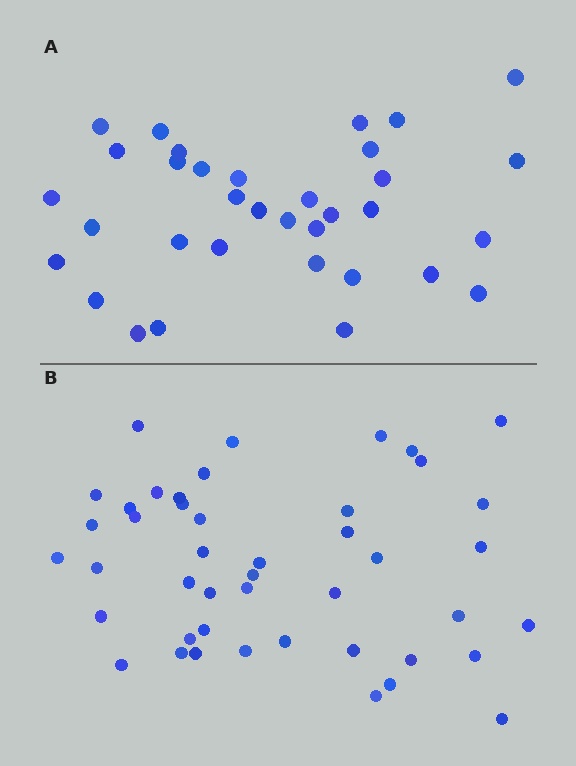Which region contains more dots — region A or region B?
Region B (the bottom region) has more dots.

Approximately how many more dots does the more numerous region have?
Region B has roughly 12 or so more dots than region A.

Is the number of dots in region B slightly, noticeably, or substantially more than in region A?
Region B has noticeably more, but not dramatically so. The ratio is roughly 1.3 to 1.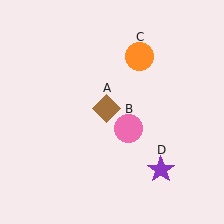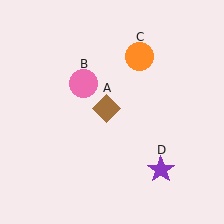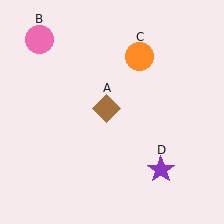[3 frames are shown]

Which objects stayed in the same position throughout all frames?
Brown diamond (object A) and orange circle (object C) and purple star (object D) remained stationary.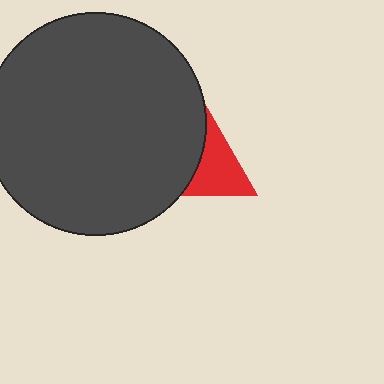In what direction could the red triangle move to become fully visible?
The red triangle could move right. That would shift it out from behind the dark gray circle entirely.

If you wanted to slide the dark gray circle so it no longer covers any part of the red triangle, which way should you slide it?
Slide it left — that is the most direct way to separate the two shapes.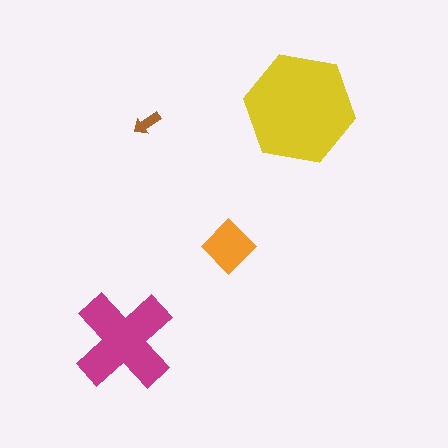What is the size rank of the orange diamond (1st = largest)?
3rd.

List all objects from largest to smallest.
The yellow hexagon, the magenta cross, the orange diamond, the brown arrow.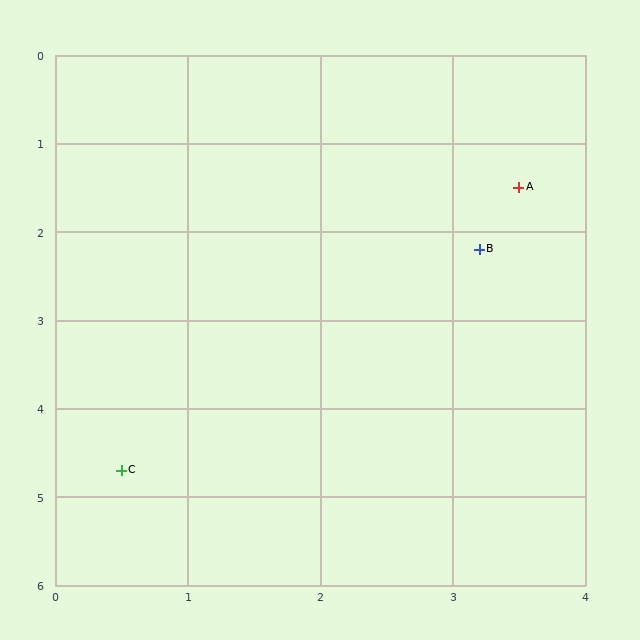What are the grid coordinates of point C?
Point C is at approximately (0.5, 4.7).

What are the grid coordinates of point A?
Point A is at approximately (3.5, 1.5).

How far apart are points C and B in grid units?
Points C and B are about 3.7 grid units apart.